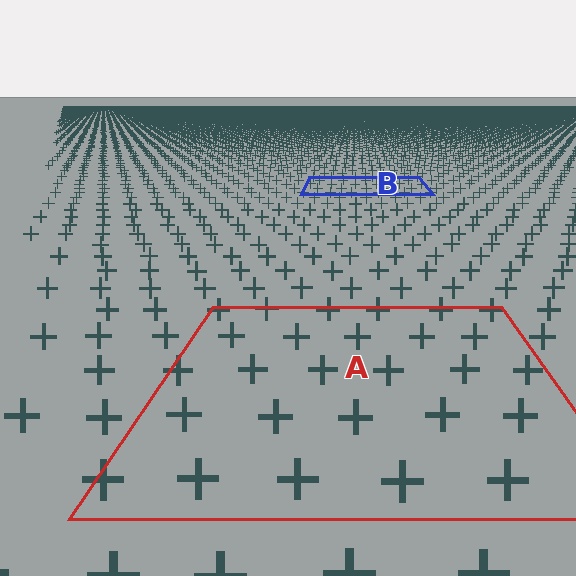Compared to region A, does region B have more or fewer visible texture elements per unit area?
Region B has more texture elements per unit area — they are packed more densely because it is farther away.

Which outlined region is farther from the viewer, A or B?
Region B is farther from the viewer — the texture elements inside it appear smaller and more densely packed.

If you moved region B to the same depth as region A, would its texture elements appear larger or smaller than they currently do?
They would appear larger. At a closer depth, the same texture elements are projected at a bigger on-screen size.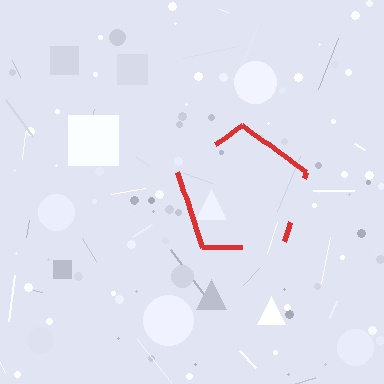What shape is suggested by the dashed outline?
The dashed outline suggests a pentagon.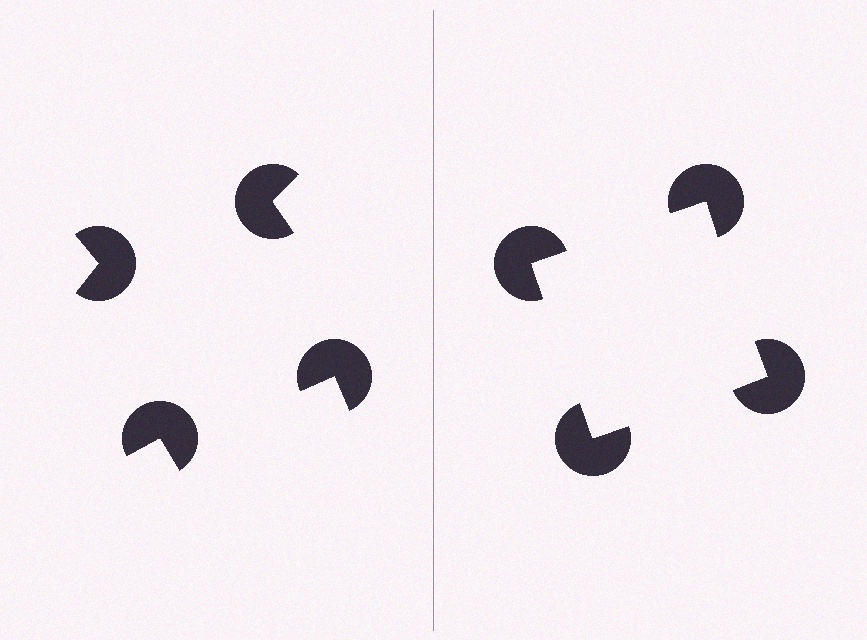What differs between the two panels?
The pac-man discs are positioned identically on both sides; only the wedge orientations differ. On the right they align to a square; on the left they are misaligned.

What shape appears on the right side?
An illusory square.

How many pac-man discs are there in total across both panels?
8 — 4 on each side.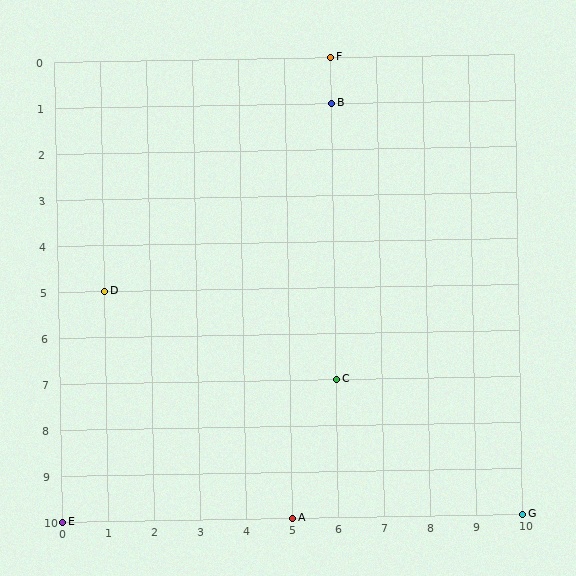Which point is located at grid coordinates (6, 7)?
Point C is at (6, 7).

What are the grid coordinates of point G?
Point G is at grid coordinates (10, 10).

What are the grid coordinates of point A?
Point A is at grid coordinates (5, 10).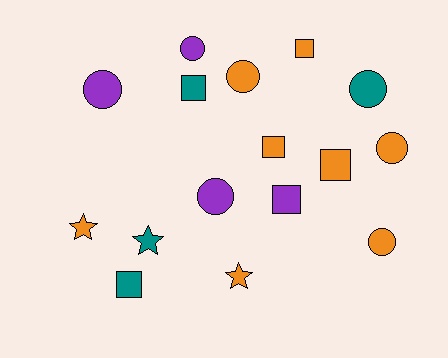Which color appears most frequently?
Orange, with 8 objects.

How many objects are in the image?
There are 16 objects.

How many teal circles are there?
There is 1 teal circle.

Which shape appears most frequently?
Circle, with 7 objects.